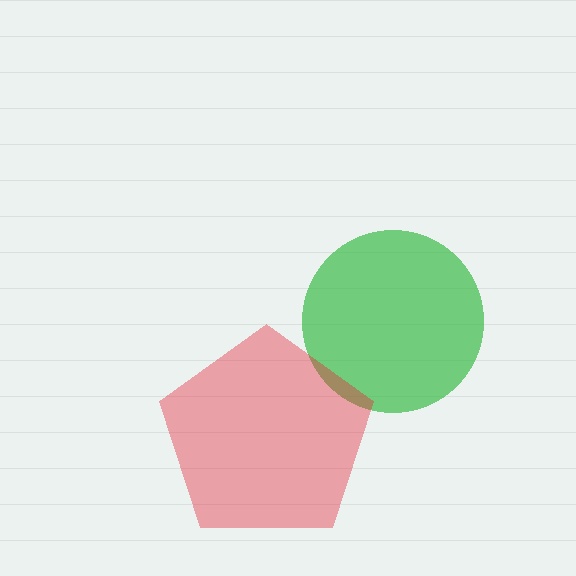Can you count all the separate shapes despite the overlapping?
Yes, there are 2 separate shapes.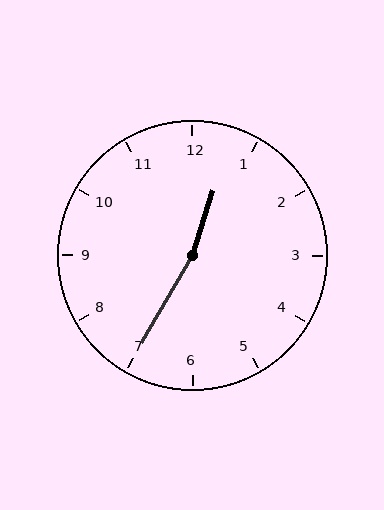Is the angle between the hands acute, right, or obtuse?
It is obtuse.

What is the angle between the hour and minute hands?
Approximately 168 degrees.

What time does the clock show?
12:35.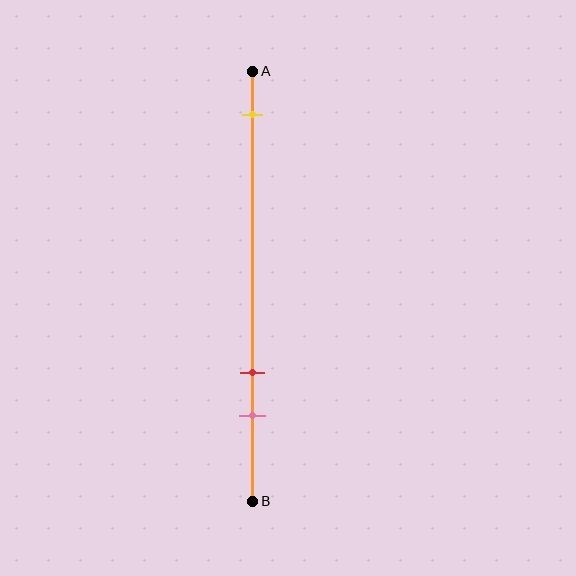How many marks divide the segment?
There are 3 marks dividing the segment.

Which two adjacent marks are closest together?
The red and pink marks are the closest adjacent pair.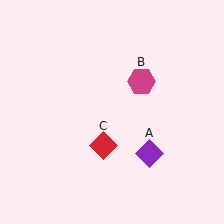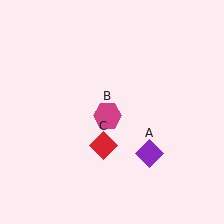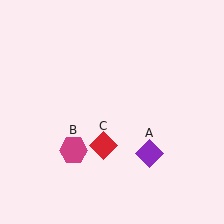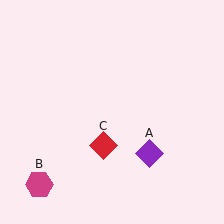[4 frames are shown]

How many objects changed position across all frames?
1 object changed position: magenta hexagon (object B).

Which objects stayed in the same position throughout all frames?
Purple diamond (object A) and red diamond (object C) remained stationary.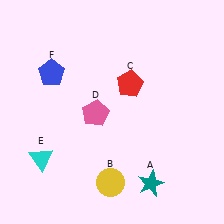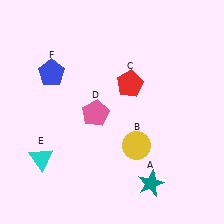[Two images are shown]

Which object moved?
The yellow circle (B) moved up.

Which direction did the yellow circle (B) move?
The yellow circle (B) moved up.